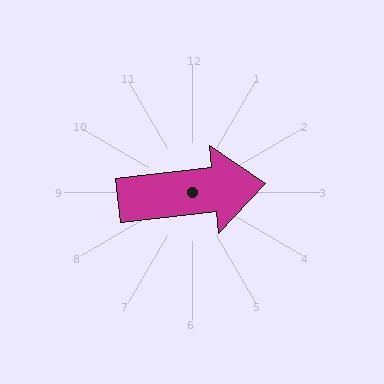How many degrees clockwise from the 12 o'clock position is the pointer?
Approximately 84 degrees.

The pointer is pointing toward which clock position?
Roughly 3 o'clock.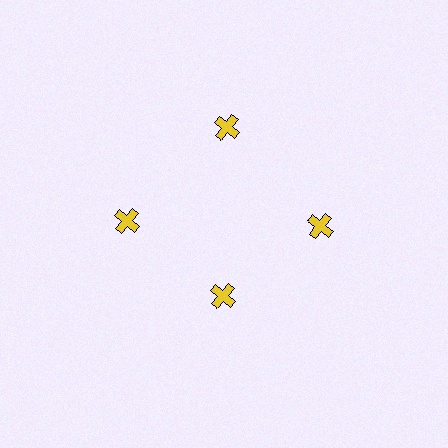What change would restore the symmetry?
The symmetry would be restored by moving it outward, back onto the ring so that all 4 crosses sit at equal angles and equal distance from the center.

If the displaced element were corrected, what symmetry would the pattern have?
It would have 4-fold rotational symmetry — the pattern would map onto itself every 90 degrees.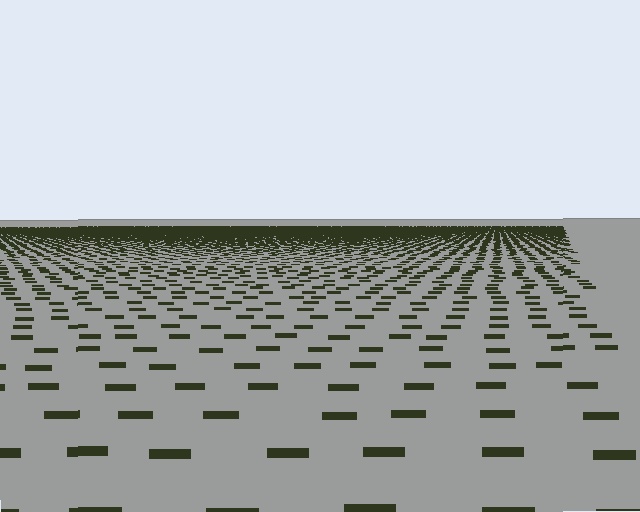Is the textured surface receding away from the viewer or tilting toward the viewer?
The surface is receding away from the viewer. Texture elements get smaller and denser toward the top.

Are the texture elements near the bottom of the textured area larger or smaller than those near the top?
Larger. Near the bottom, elements are closer to the viewer and appear at a bigger on-screen size.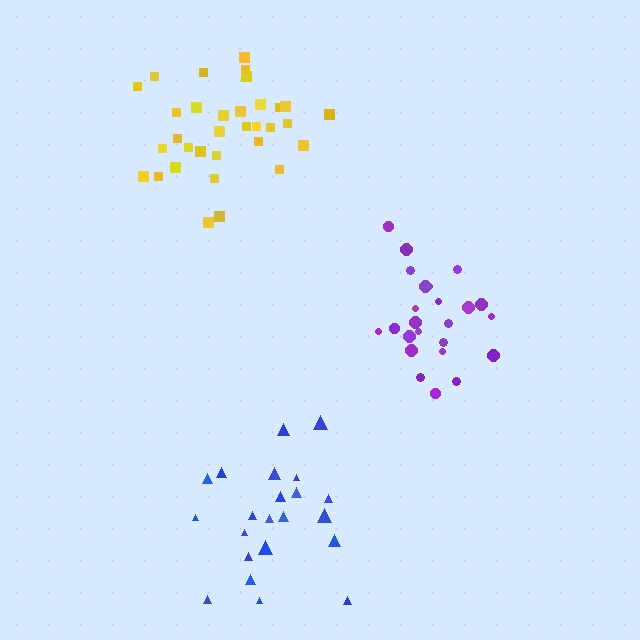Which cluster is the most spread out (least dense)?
Blue.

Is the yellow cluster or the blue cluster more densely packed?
Yellow.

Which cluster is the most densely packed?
Purple.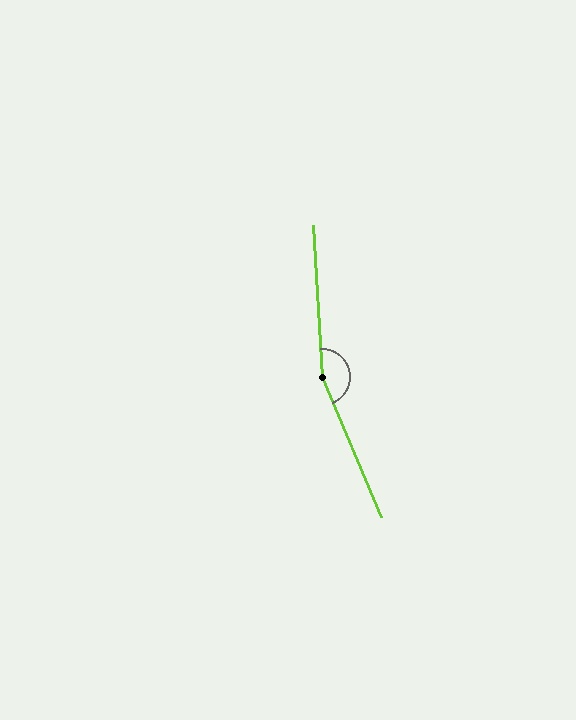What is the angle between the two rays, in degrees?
Approximately 160 degrees.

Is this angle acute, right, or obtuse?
It is obtuse.